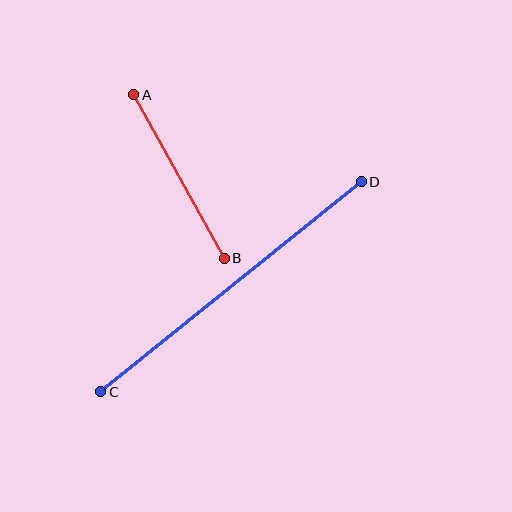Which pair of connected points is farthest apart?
Points C and D are farthest apart.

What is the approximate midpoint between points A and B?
The midpoint is at approximately (179, 176) pixels.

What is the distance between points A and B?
The distance is approximately 187 pixels.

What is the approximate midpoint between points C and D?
The midpoint is at approximately (231, 287) pixels.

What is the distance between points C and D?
The distance is approximately 335 pixels.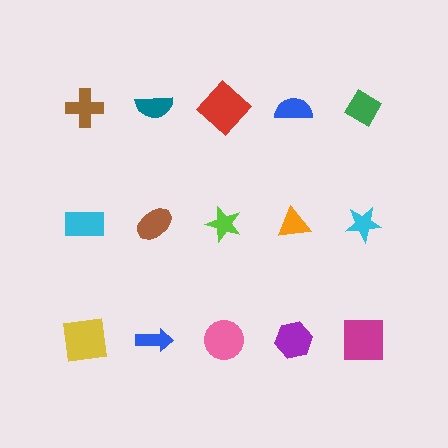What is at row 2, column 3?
A lime star.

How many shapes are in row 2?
5 shapes.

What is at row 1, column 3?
A red diamond.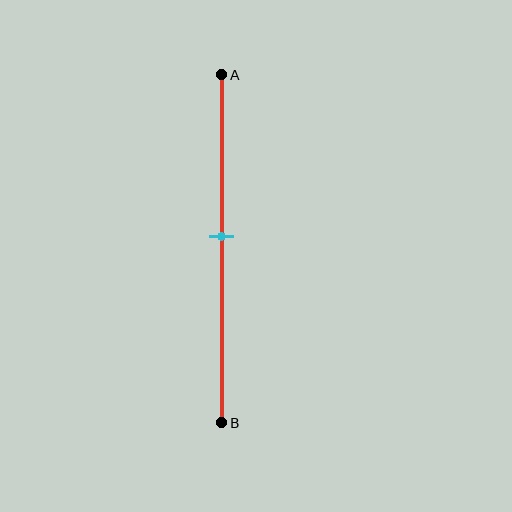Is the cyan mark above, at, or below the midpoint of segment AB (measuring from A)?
The cyan mark is above the midpoint of segment AB.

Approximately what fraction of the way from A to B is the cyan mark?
The cyan mark is approximately 45% of the way from A to B.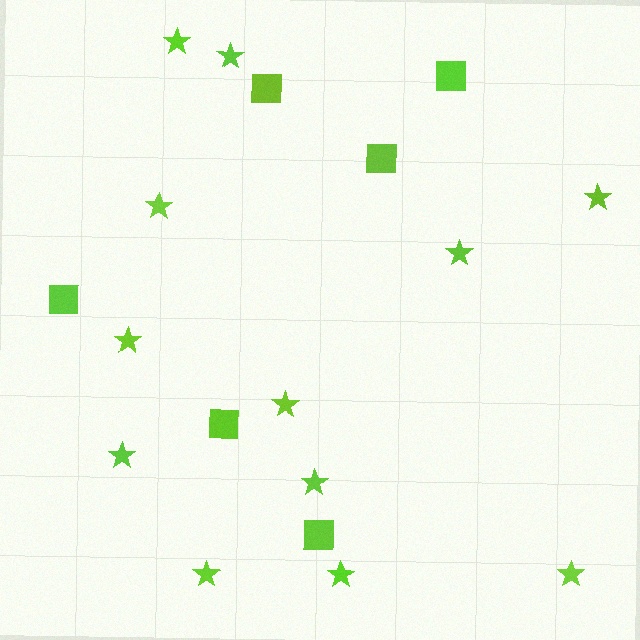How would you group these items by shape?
There are 2 groups: one group of squares (6) and one group of stars (12).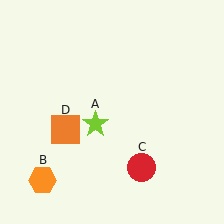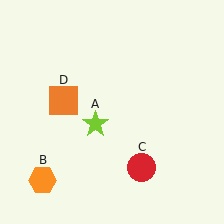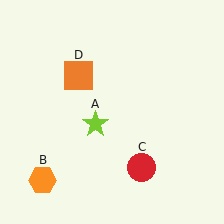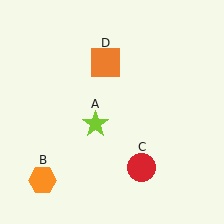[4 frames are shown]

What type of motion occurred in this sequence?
The orange square (object D) rotated clockwise around the center of the scene.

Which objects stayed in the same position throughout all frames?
Lime star (object A) and orange hexagon (object B) and red circle (object C) remained stationary.